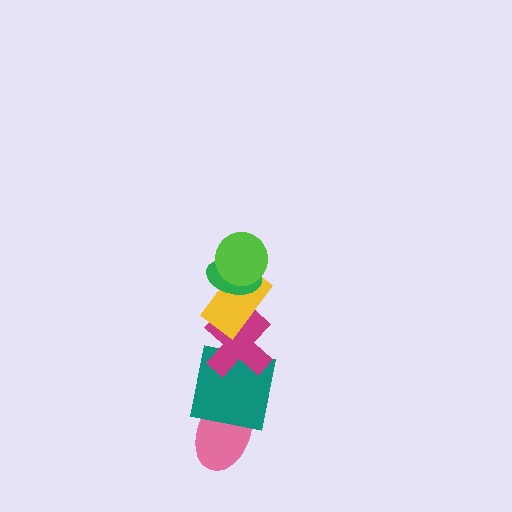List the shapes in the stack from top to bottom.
From top to bottom: the lime circle, the green ellipse, the yellow rectangle, the magenta cross, the teal square, the pink ellipse.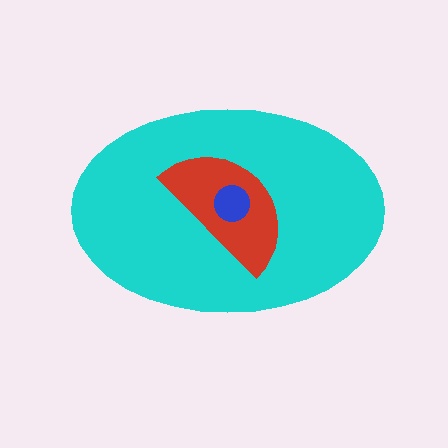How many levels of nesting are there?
3.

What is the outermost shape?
The cyan ellipse.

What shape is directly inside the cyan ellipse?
The red semicircle.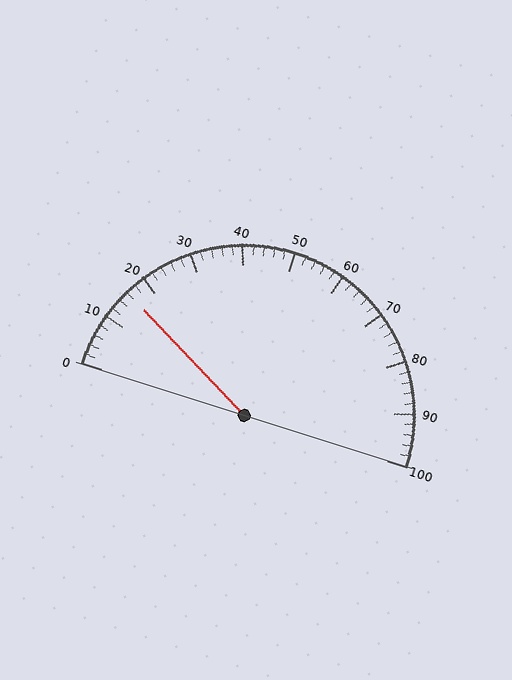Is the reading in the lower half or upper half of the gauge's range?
The reading is in the lower half of the range (0 to 100).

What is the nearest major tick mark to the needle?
The nearest major tick mark is 20.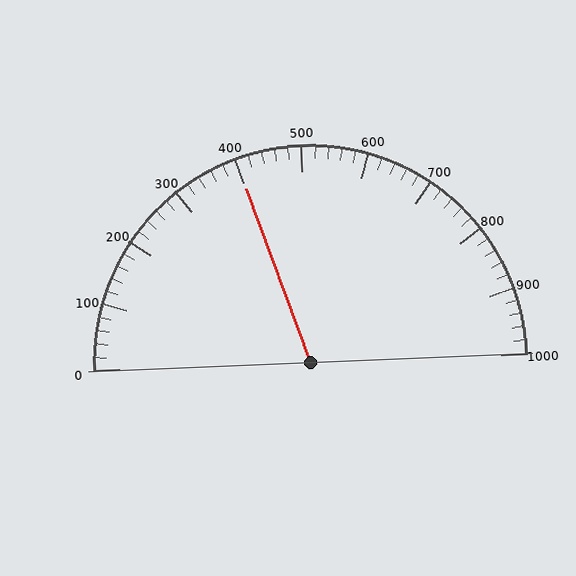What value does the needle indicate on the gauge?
The needle indicates approximately 400.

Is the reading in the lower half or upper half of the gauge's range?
The reading is in the lower half of the range (0 to 1000).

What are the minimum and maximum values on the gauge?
The gauge ranges from 0 to 1000.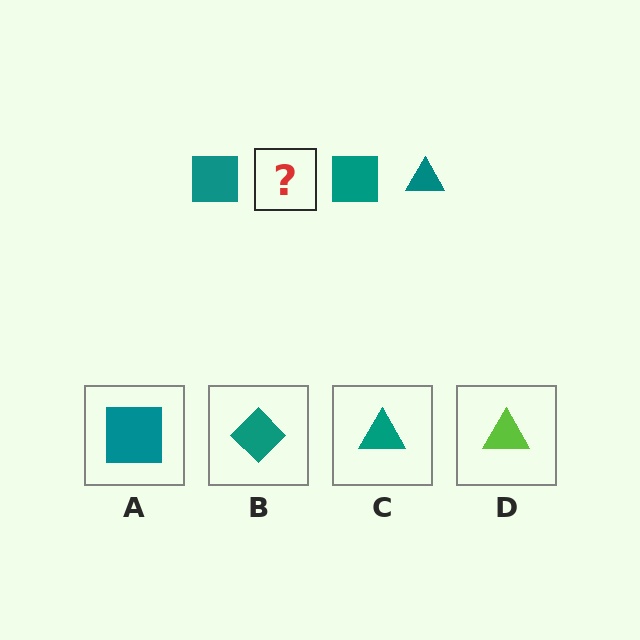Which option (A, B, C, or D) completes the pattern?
C.